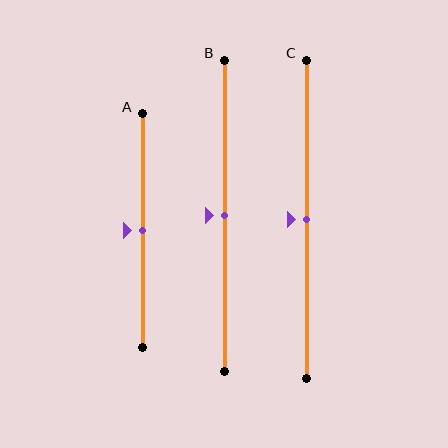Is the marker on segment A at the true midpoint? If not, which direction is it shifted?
Yes, the marker on segment A is at the true midpoint.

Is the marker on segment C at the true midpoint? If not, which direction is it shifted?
Yes, the marker on segment C is at the true midpoint.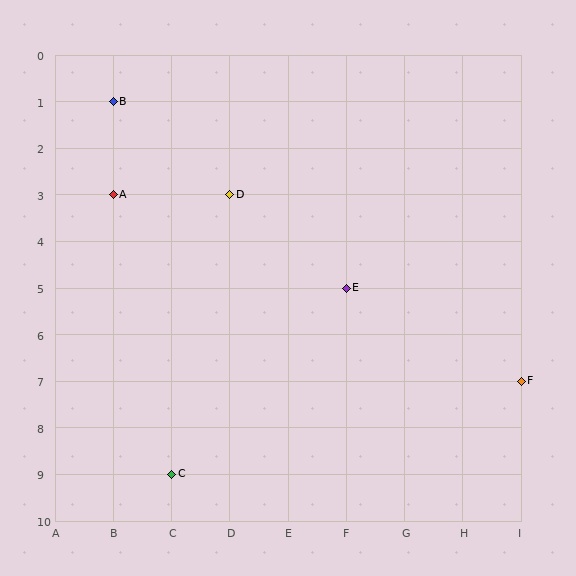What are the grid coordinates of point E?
Point E is at grid coordinates (F, 5).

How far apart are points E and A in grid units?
Points E and A are 4 columns and 2 rows apart (about 4.5 grid units diagonally).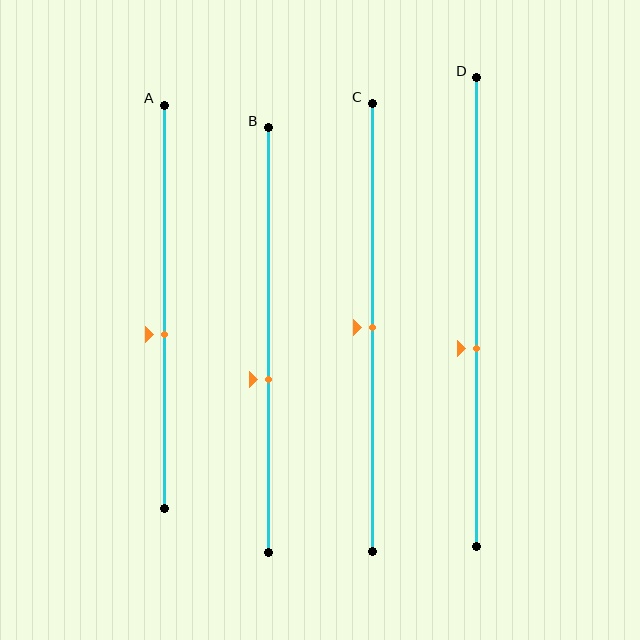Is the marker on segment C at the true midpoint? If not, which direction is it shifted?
Yes, the marker on segment C is at the true midpoint.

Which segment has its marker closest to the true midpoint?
Segment C has its marker closest to the true midpoint.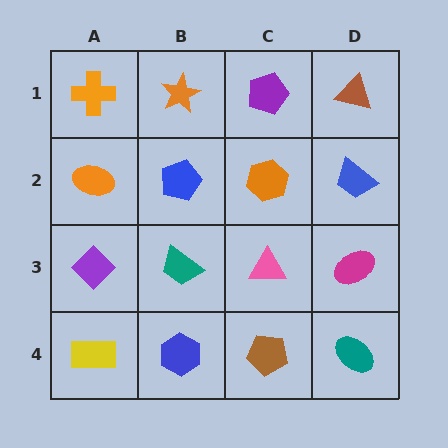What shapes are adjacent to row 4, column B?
A teal trapezoid (row 3, column B), a yellow rectangle (row 4, column A), a brown pentagon (row 4, column C).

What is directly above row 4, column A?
A purple diamond.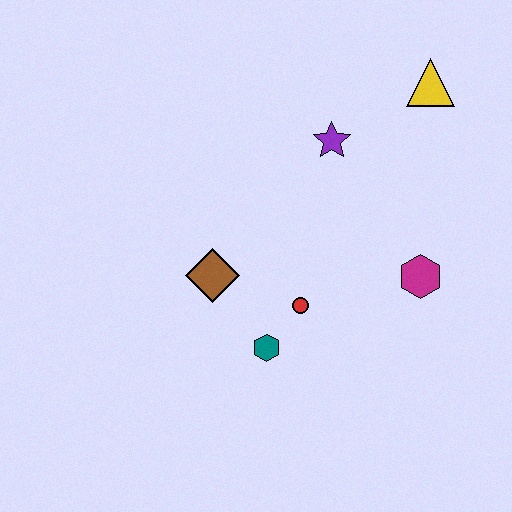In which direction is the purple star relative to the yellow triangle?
The purple star is to the left of the yellow triangle.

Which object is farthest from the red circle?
The yellow triangle is farthest from the red circle.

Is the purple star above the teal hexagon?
Yes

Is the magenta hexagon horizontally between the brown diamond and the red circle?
No